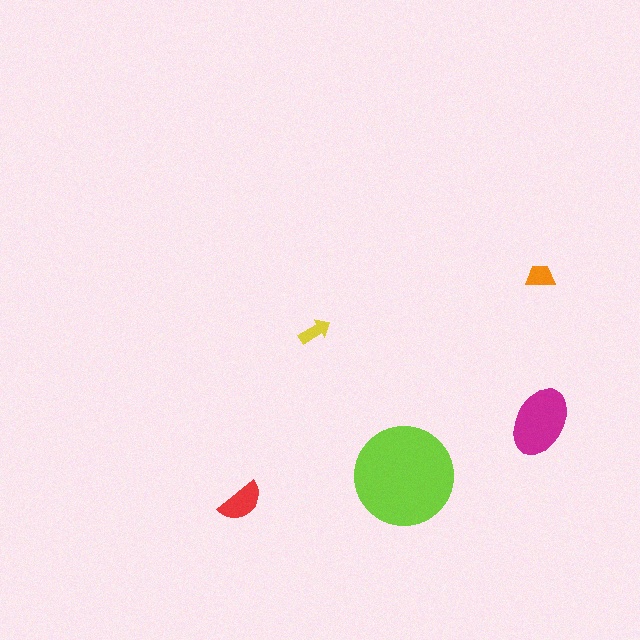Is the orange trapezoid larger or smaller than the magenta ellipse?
Smaller.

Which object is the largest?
The lime circle.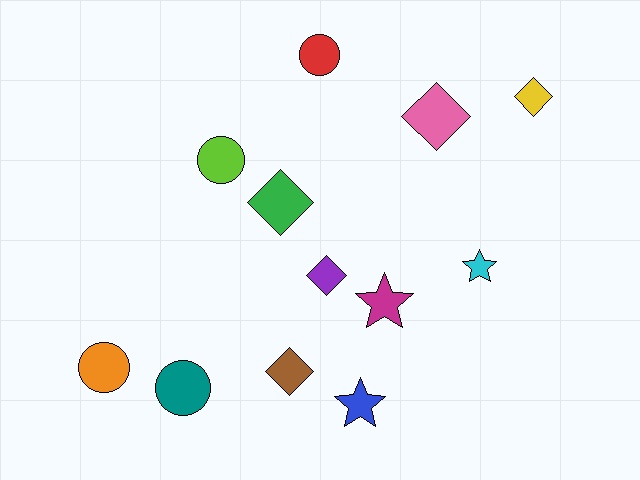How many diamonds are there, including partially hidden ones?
There are 5 diamonds.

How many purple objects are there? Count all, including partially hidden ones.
There is 1 purple object.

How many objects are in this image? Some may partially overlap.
There are 12 objects.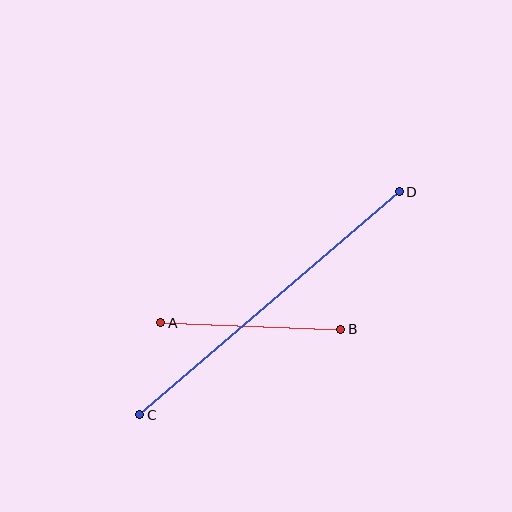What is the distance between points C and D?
The distance is approximately 342 pixels.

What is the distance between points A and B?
The distance is approximately 180 pixels.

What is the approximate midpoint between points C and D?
The midpoint is at approximately (269, 303) pixels.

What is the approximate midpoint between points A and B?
The midpoint is at approximately (251, 326) pixels.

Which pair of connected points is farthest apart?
Points C and D are farthest apart.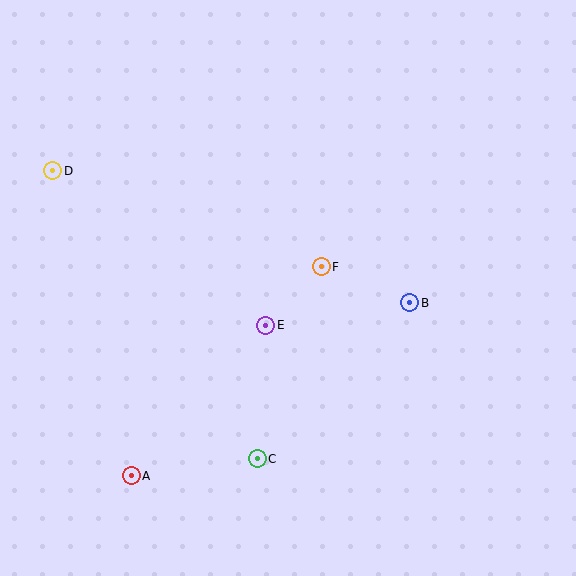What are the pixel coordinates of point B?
Point B is at (410, 303).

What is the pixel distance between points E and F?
The distance between E and F is 81 pixels.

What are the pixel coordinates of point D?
Point D is at (53, 171).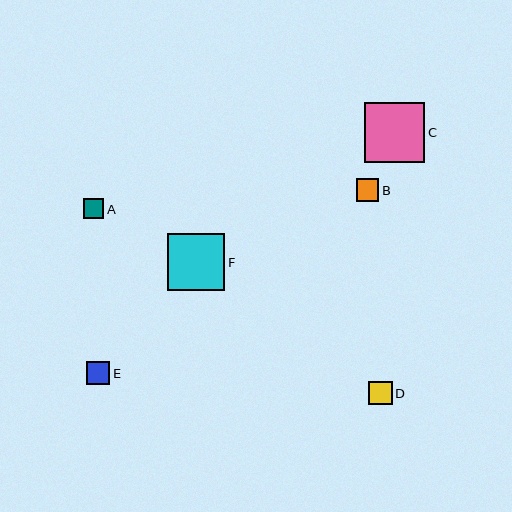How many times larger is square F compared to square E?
Square F is approximately 2.5 times the size of square E.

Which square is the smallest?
Square A is the smallest with a size of approximately 20 pixels.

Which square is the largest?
Square C is the largest with a size of approximately 60 pixels.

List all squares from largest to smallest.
From largest to smallest: C, F, D, E, B, A.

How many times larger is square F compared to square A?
Square F is approximately 2.8 times the size of square A.